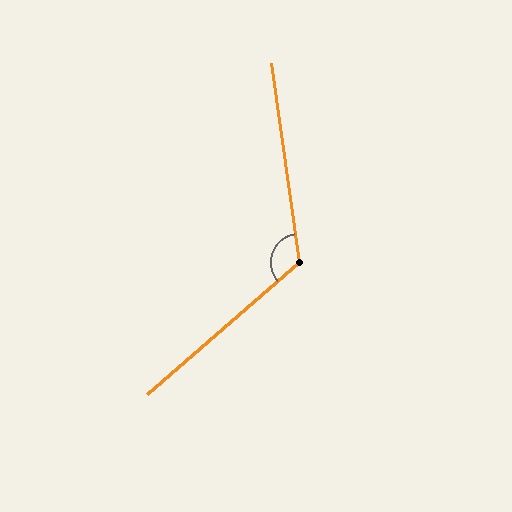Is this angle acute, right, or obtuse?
It is obtuse.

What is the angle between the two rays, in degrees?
Approximately 123 degrees.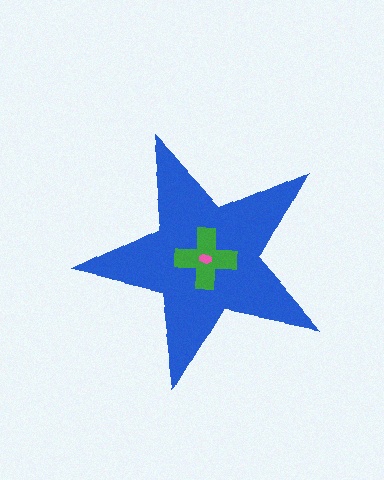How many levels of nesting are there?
3.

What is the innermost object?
The pink ellipse.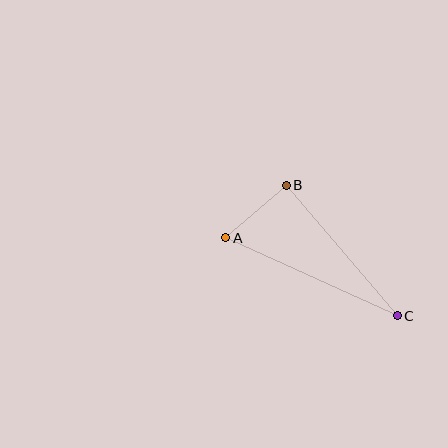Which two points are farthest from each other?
Points A and C are farthest from each other.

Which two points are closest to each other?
Points A and B are closest to each other.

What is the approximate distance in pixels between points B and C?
The distance between B and C is approximately 171 pixels.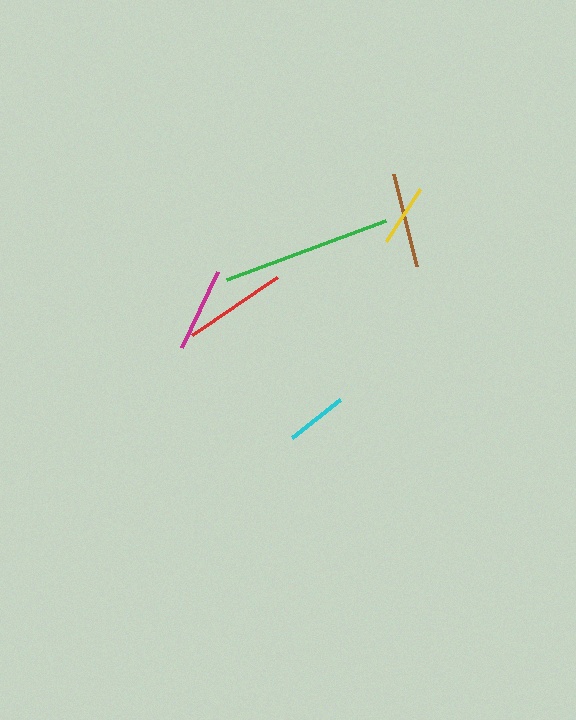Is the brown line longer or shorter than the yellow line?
The brown line is longer than the yellow line.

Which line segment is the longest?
The green line is the longest at approximately 169 pixels.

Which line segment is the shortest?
The cyan line is the shortest at approximately 61 pixels.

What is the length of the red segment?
The red segment is approximately 103 pixels long.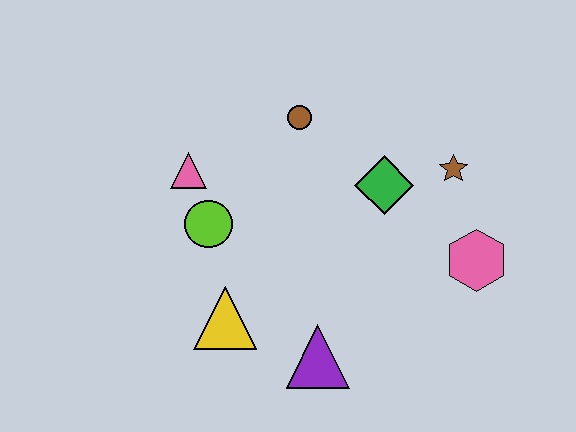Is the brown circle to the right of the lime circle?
Yes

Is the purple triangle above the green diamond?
No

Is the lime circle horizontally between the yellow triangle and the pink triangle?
Yes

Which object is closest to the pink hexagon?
The brown star is closest to the pink hexagon.